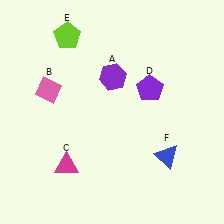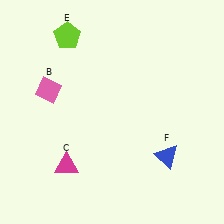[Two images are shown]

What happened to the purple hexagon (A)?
The purple hexagon (A) was removed in Image 2. It was in the top-right area of Image 1.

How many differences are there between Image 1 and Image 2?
There are 2 differences between the two images.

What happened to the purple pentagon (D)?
The purple pentagon (D) was removed in Image 2. It was in the top-right area of Image 1.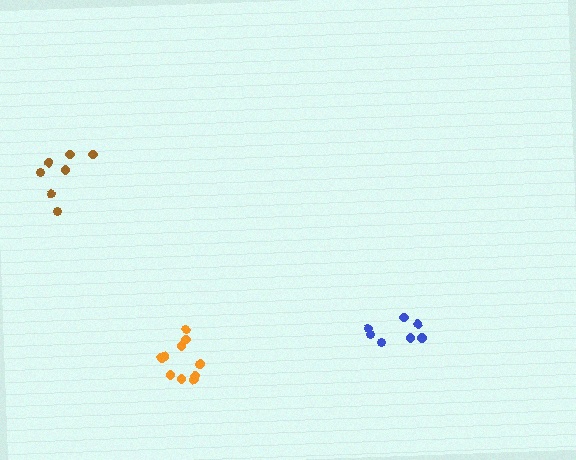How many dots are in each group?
Group 1: 7 dots, Group 2: 7 dots, Group 3: 11 dots (25 total).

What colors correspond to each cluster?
The clusters are colored: blue, brown, orange.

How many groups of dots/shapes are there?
There are 3 groups.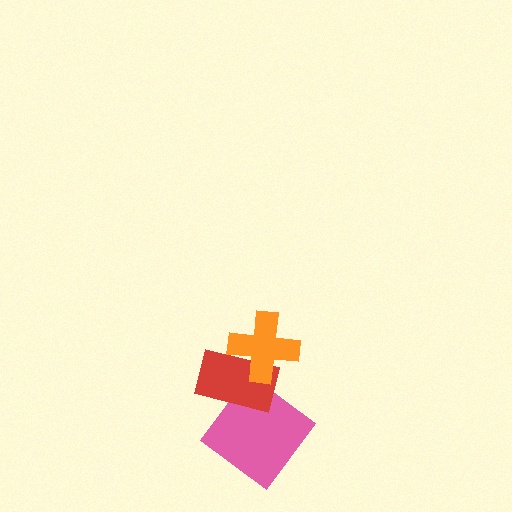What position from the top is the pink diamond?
The pink diamond is 3rd from the top.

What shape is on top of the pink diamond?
The red rectangle is on top of the pink diamond.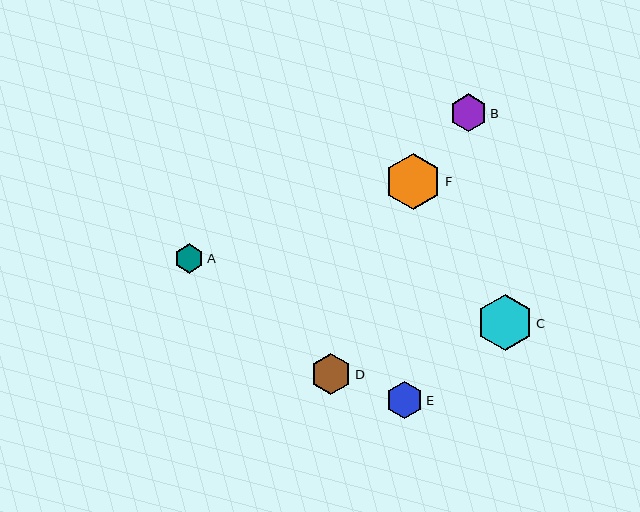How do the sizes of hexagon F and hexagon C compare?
Hexagon F and hexagon C are approximately the same size.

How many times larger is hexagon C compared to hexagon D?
Hexagon C is approximately 1.4 times the size of hexagon D.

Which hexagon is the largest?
Hexagon F is the largest with a size of approximately 57 pixels.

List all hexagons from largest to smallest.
From largest to smallest: F, C, D, B, E, A.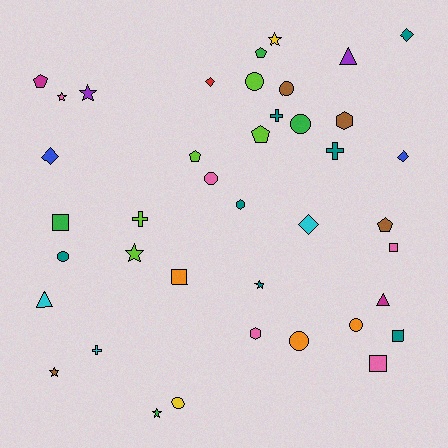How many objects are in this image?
There are 40 objects.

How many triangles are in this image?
There are 3 triangles.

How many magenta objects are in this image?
There are 2 magenta objects.